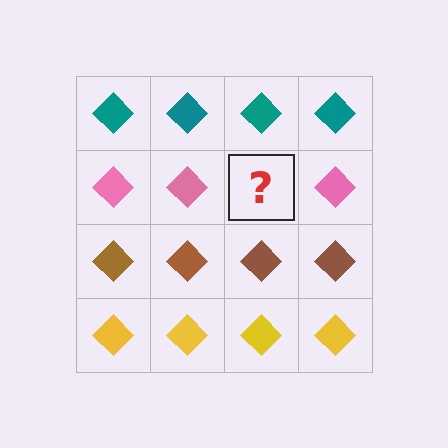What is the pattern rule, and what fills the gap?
The rule is that each row has a consistent color. The gap should be filled with a pink diamond.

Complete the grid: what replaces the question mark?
The question mark should be replaced with a pink diamond.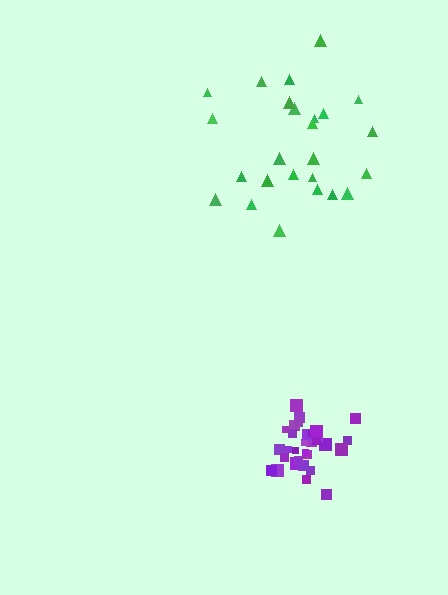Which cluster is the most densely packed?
Purple.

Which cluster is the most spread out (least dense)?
Green.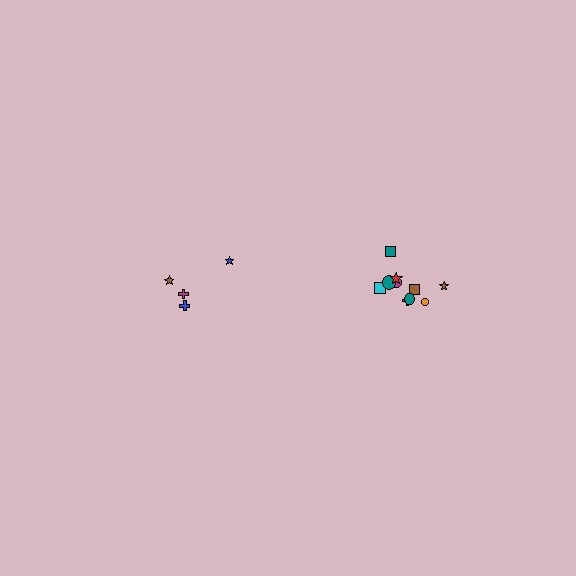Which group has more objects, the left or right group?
The right group.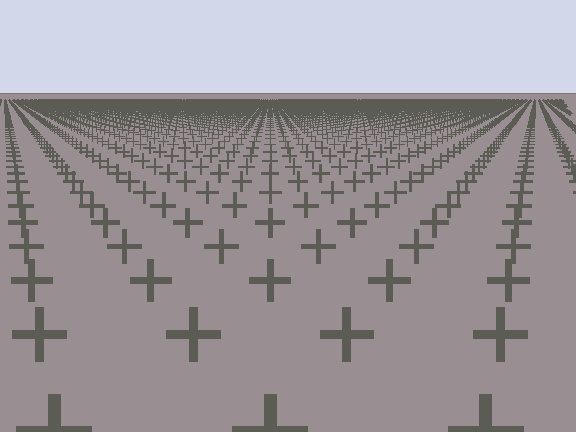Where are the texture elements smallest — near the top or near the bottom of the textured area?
Near the top.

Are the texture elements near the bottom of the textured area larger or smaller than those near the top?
Larger. Near the bottom, elements are closer to the viewer and appear at a bigger on-screen size.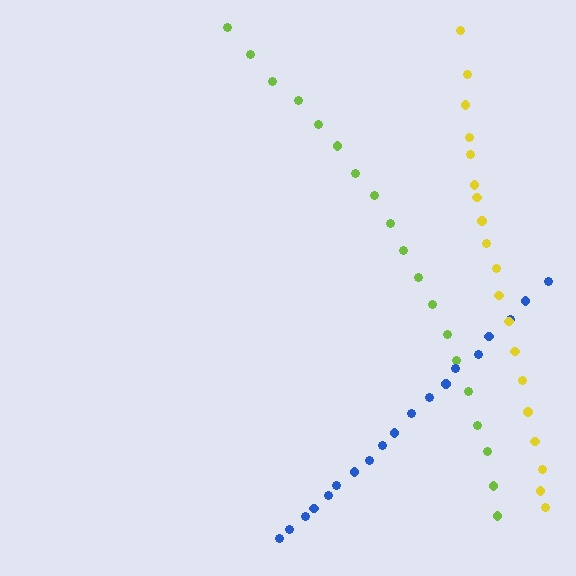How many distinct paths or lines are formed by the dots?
There are 3 distinct paths.